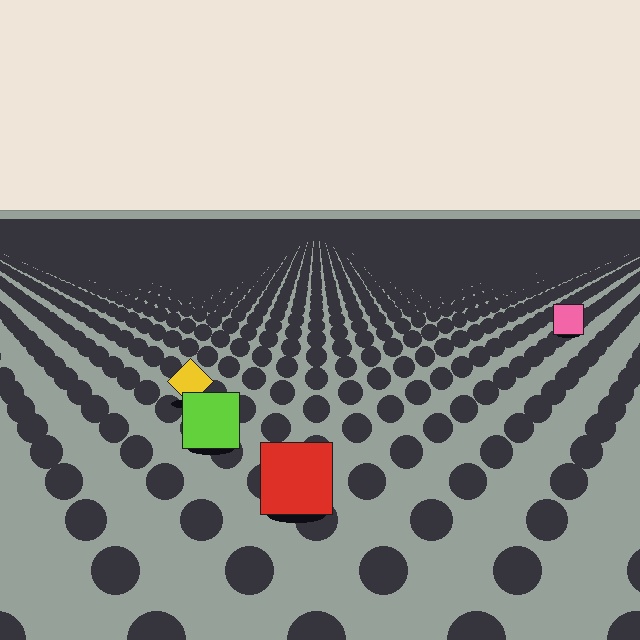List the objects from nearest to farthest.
From nearest to farthest: the red square, the lime square, the yellow diamond, the pink square.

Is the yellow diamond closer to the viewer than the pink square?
Yes. The yellow diamond is closer — you can tell from the texture gradient: the ground texture is coarser near it.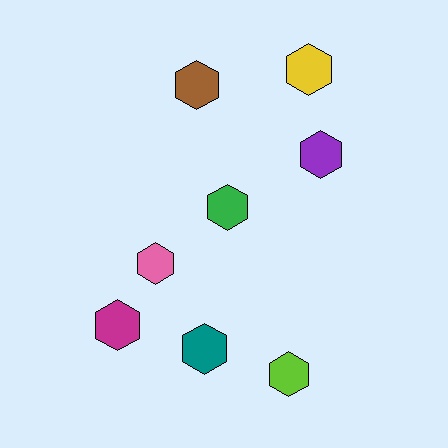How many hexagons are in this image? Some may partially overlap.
There are 8 hexagons.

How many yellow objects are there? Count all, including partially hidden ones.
There is 1 yellow object.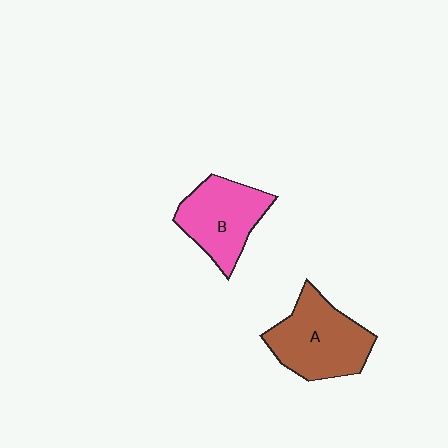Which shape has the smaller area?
Shape B (pink).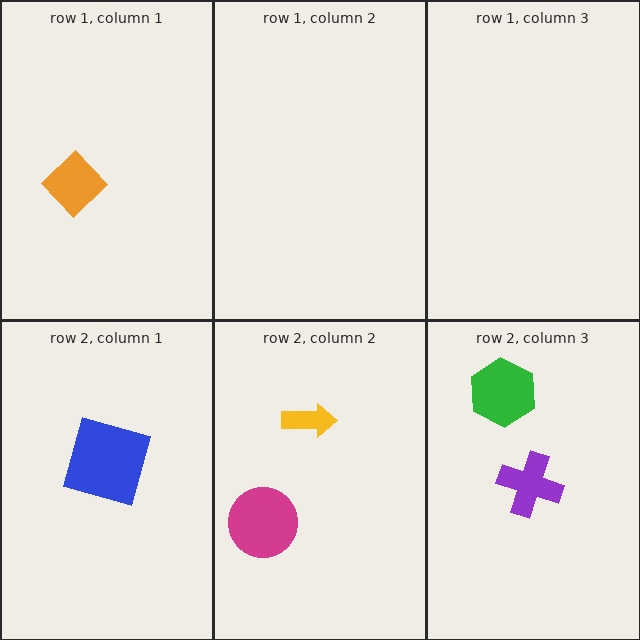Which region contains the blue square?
The row 2, column 1 region.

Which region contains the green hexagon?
The row 2, column 3 region.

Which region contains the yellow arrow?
The row 2, column 2 region.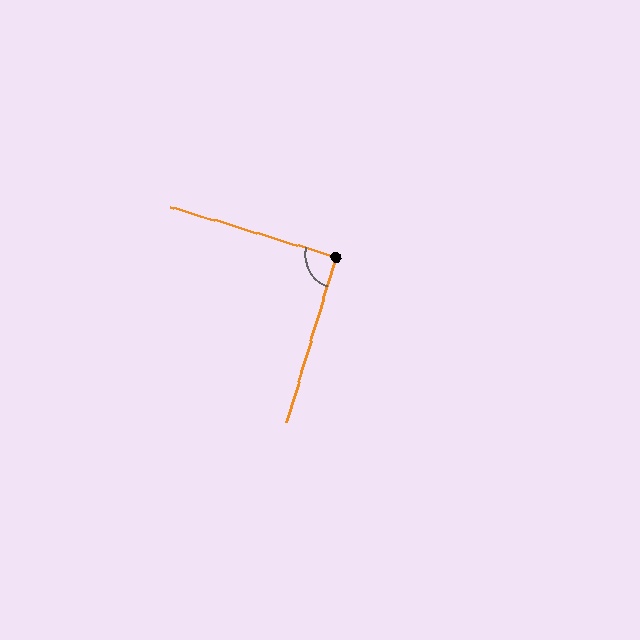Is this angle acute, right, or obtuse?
It is approximately a right angle.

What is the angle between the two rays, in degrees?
Approximately 90 degrees.